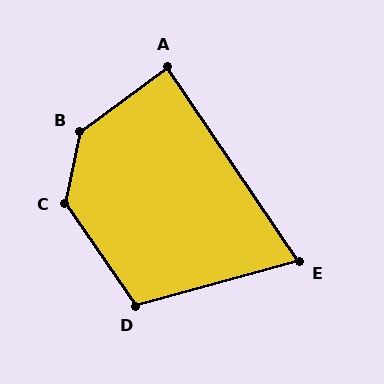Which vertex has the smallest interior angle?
E, at approximately 71 degrees.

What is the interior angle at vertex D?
Approximately 109 degrees (obtuse).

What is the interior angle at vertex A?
Approximately 88 degrees (approximately right).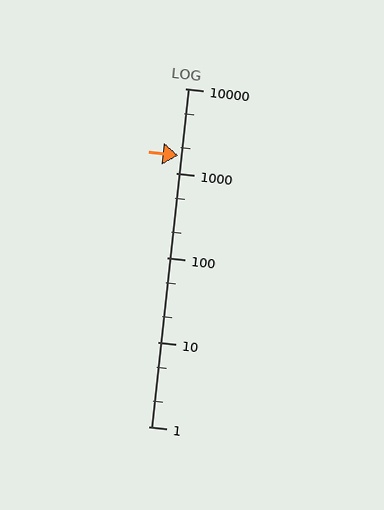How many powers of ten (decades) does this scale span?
The scale spans 4 decades, from 1 to 10000.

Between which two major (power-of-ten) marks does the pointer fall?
The pointer is between 1000 and 10000.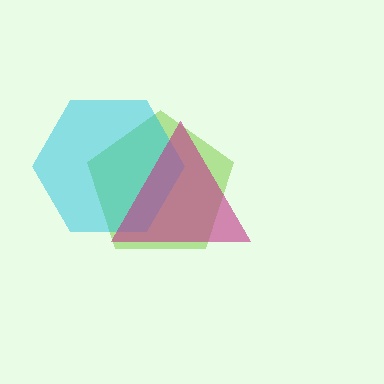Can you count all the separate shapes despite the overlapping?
Yes, there are 3 separate shapes.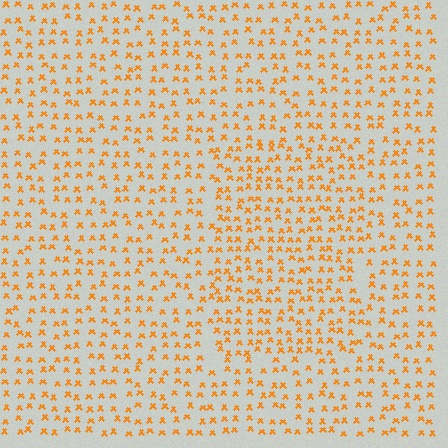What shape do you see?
I see a rectangle.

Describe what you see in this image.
The image contains small orange elements arranged at two different densities. A rectangle-shaped region is visible where the elements are more densely packed than the surrounding area.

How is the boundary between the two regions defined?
The boundary is defined by a change in element density (approximately 1.4x ratio). All elements are the same color, size, and shape.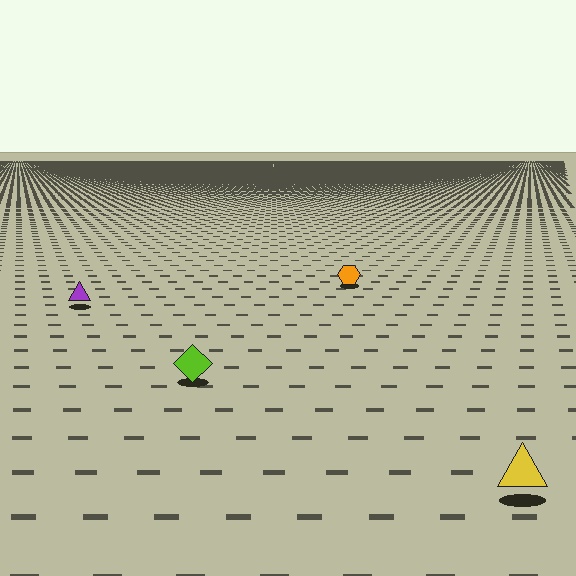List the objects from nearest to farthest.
From nearest to farthest: the yellow triangle, the lime diamond, the purple triangle, the orange hexagon.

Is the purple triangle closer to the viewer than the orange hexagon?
Yes. The purple triangle is closer — you can tell from the texture gradient: the ground texture is coarser near it.